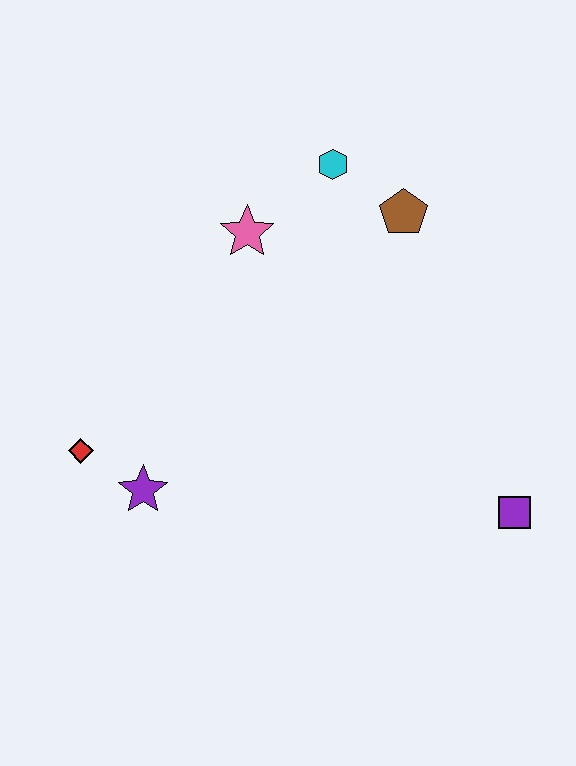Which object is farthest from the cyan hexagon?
The purple square is farthest from the cyan hexagon.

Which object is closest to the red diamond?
The purple star is closest to the red diamond.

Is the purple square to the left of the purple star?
No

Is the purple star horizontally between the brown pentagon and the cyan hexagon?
No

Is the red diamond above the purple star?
Yes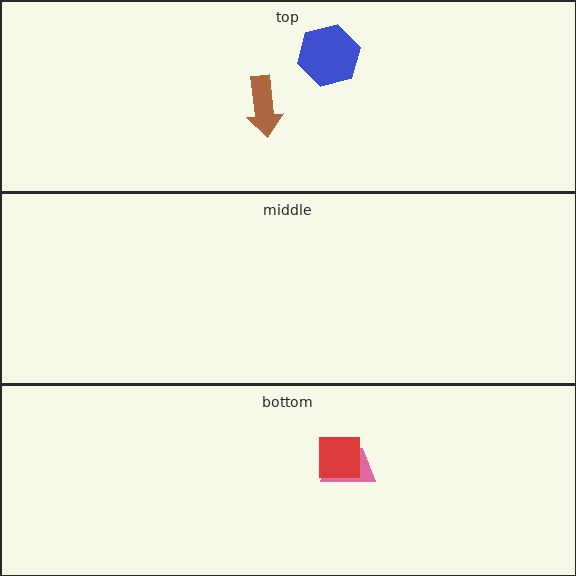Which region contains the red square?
The bottom region.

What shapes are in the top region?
The blue hexagon, the brown arrow.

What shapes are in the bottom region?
The pink trapezoid, the red square.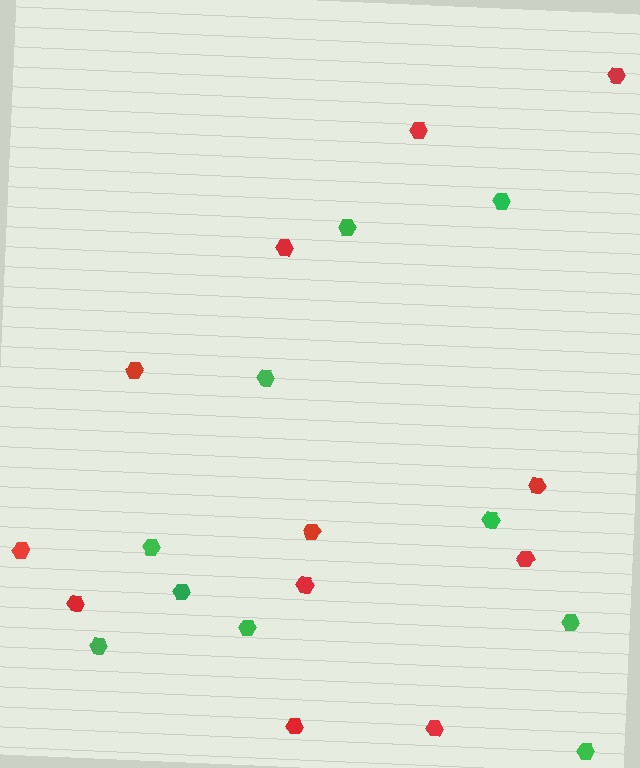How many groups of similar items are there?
There are 2 groups: one group of red hexagons (12) and one group of green hexagons (10).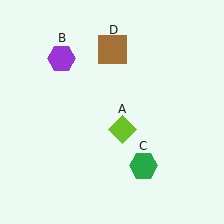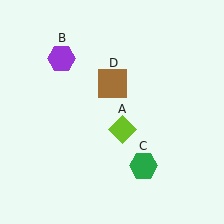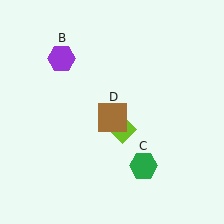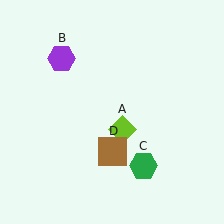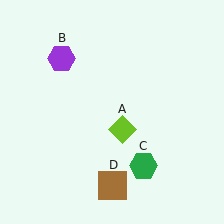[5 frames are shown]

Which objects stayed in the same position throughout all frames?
Lime diamond (object A) and purple hexagon (object B) and green hexagon (object C) remained stationary.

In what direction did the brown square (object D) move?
The brown square (object D) moved down.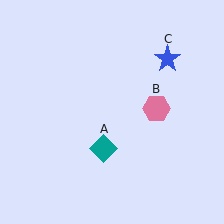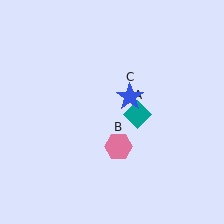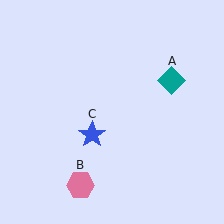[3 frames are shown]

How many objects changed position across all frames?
3 objects changed position: teal diamond (object A), pink hexagon (object B), blue star (object C).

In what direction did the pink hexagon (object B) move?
The pink hexagon (object B) moved down and to the left.